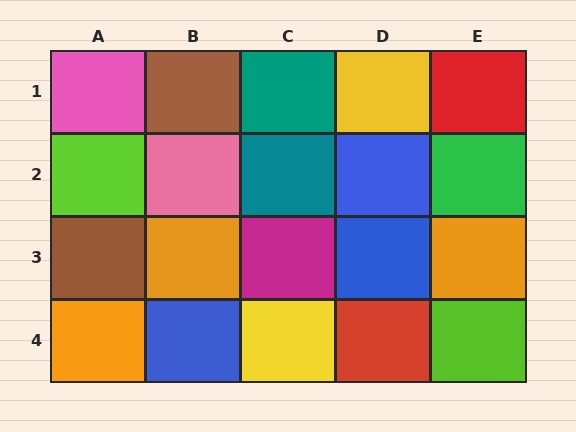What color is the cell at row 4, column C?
Yellow.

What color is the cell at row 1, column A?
Pink.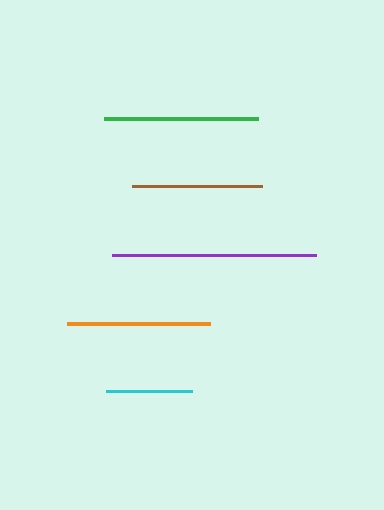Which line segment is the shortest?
The cyan line is the shortest at approximately 86 pixels.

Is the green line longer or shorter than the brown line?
The green line is longer than the brown line.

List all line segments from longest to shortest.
From longest to shortest: purple, green, orange, brown, cyan.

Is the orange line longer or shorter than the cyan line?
The orange line is longer than the cyan line.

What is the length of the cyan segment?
The cyan segment is approximately 86 pixels long.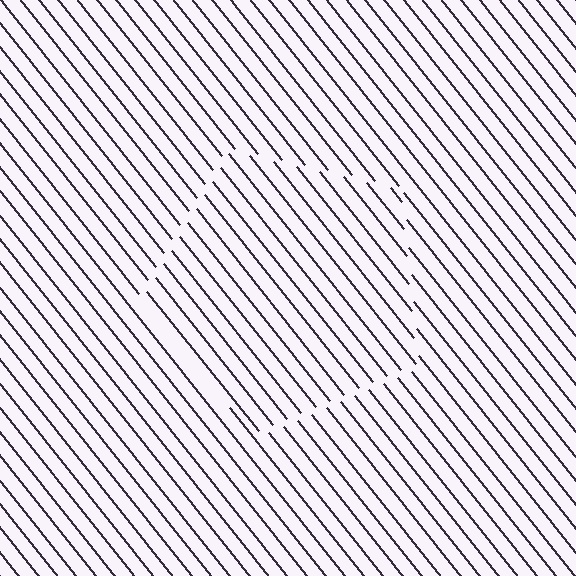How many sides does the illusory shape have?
5 sides — the line-ends trace a pentagon.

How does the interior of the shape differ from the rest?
The interior of the shape contains the same grating, shifted by half a period — the contour is defined by the phase discontinuity where line-ends from the inner and outer gratings abut.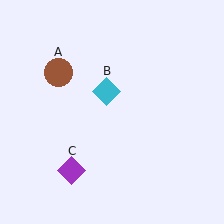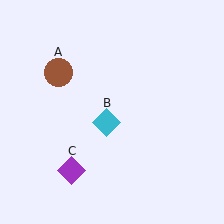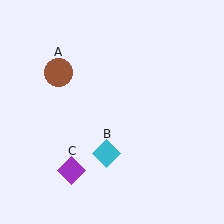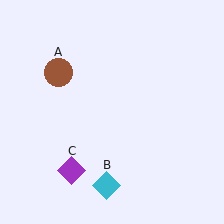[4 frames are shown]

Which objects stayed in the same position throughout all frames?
Brown circle (object A) and purple diamond (object C) remained stationary.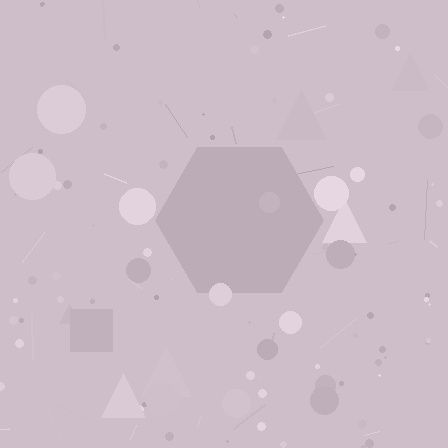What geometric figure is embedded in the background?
A hexagon is embedded in the background.